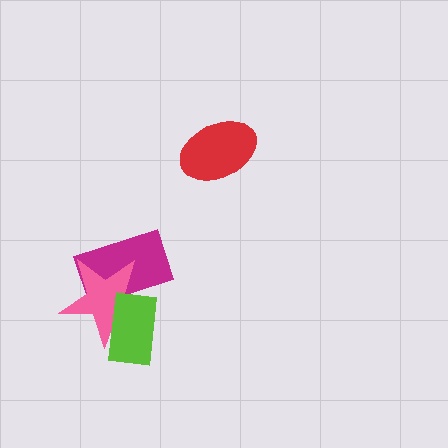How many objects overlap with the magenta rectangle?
2 objects overlap with the magenta rectangle.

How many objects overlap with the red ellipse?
0 objects overlap with the red ellipse.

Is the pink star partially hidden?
Yes, it is partially covered by another shape.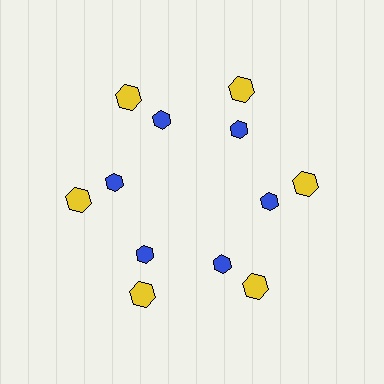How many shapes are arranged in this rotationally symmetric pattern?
There are 12 shapes, arranged in 6 groups of 2.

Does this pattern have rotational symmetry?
Yes, this pattern has 6-fold rotational symmetry. It looks the same after rotating 60 degrees around the center.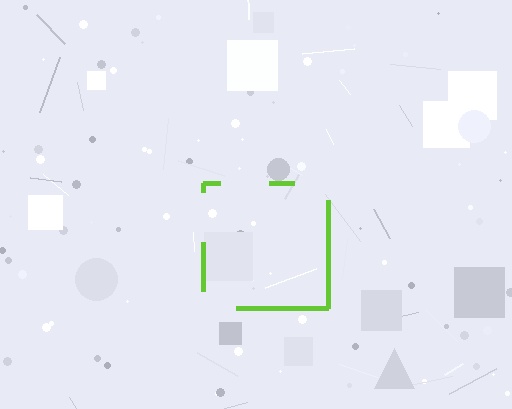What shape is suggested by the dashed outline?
The dashed outline suggests a square.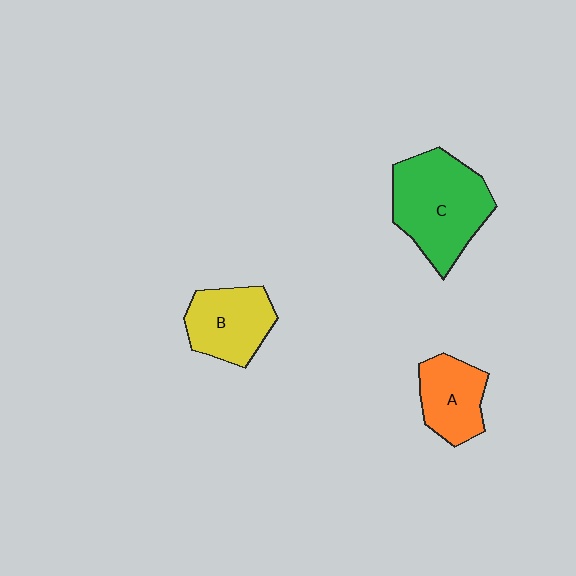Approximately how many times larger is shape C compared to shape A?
Approximately 1.8 times.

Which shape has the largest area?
Shape C (green).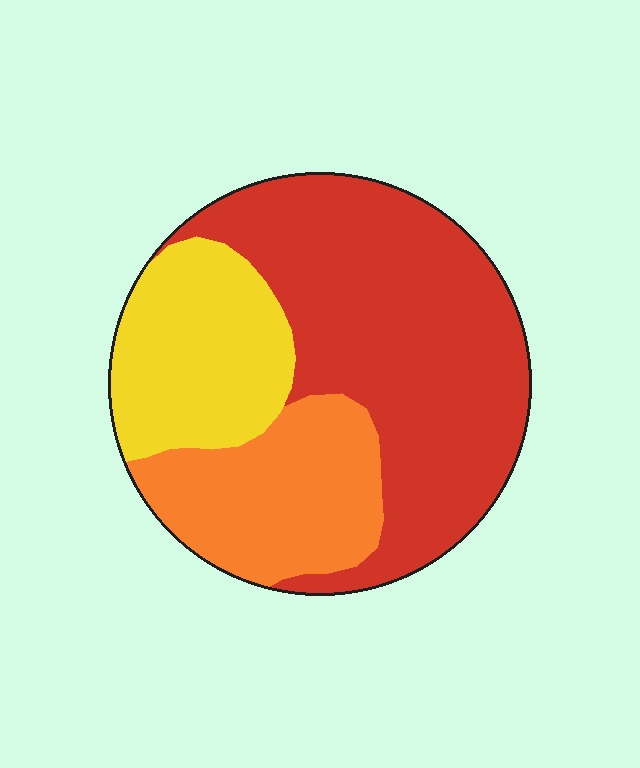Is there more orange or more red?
Red.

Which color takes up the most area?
Red, at roughly 55%.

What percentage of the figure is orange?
Orange covers around 25% of the figure.